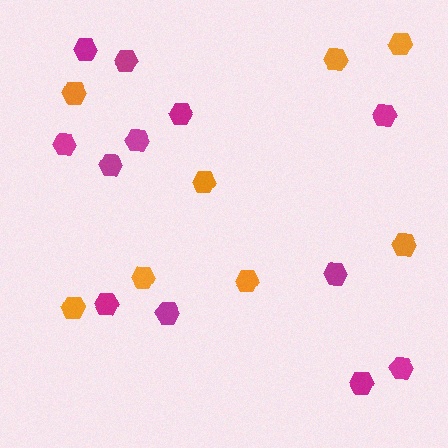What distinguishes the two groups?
There are 2 groups: one group of magenta hexagons (12) and one group of orange hexagons (8).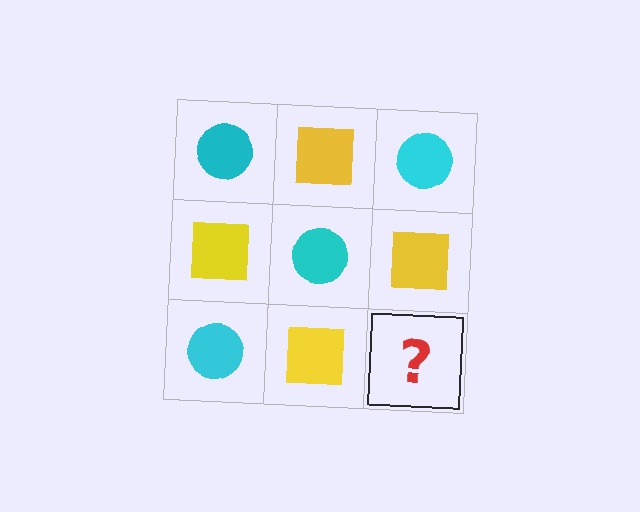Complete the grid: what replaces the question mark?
The question mark should be replaced with a cyan circle.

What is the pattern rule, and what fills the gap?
The rule is that it alternates cyan circle and yellow square in a checkerboard pattern. The gap should be filled with a cyan circle.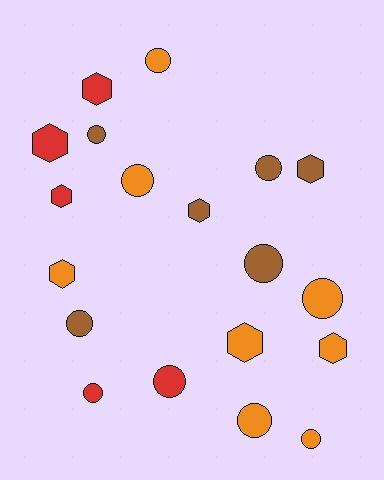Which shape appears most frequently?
Circle, with 11 objects.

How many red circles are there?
There are 2 red circles.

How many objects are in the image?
There are 19 objects.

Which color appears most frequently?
Orange, with 8 objects.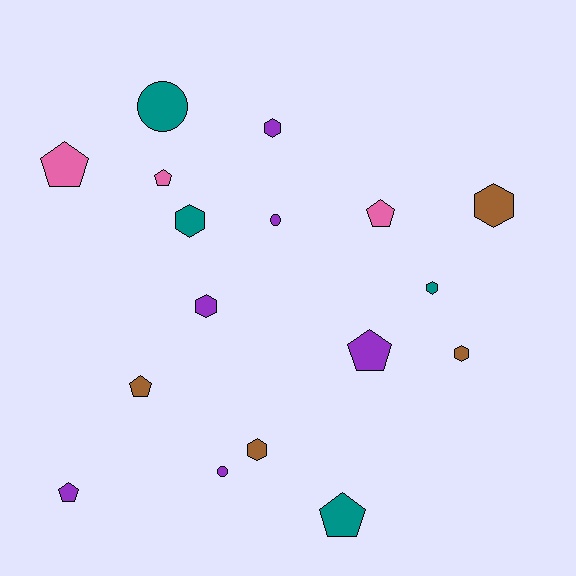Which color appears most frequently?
Purple, with 6 objects.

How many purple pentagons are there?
There are 2 purple pentagons.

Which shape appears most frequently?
Hexagon, with 7 objects.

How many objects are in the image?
There are 17 objects.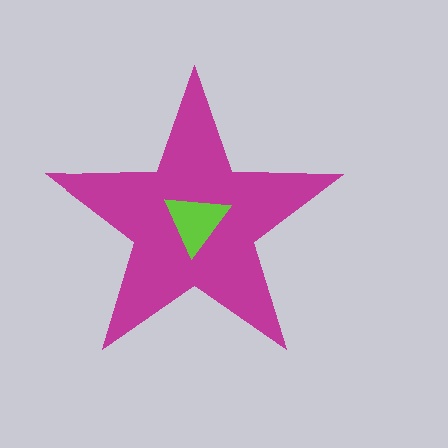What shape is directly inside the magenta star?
The lime triangle.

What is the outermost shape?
The magenta star.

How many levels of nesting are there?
2.